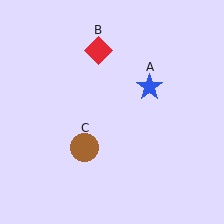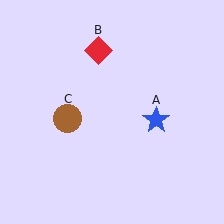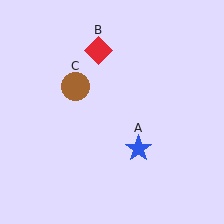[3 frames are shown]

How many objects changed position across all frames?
2 objects changed position: blue star (object A), brown circle (object C).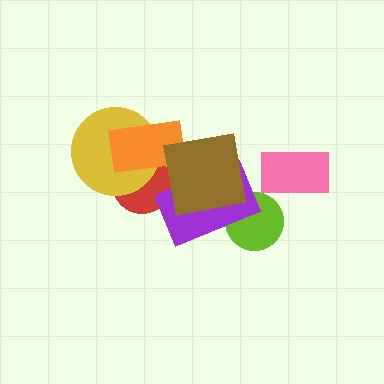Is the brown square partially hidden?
No, no other shape covers it.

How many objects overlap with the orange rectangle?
3 objects overlap with the orange rectangle.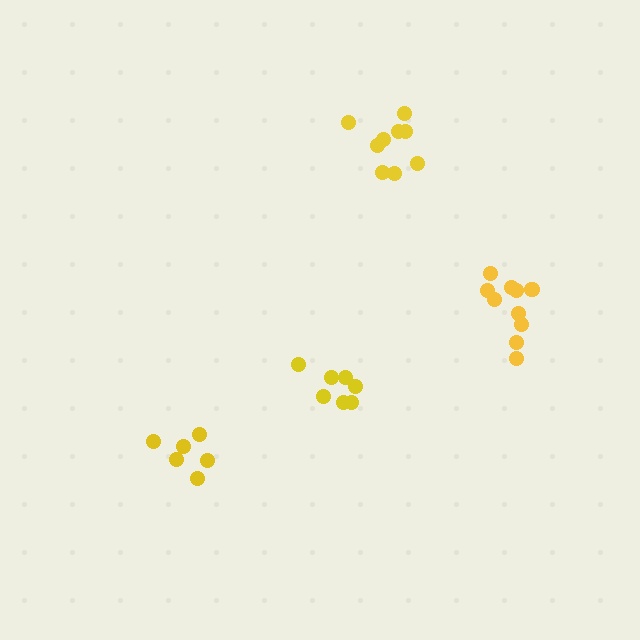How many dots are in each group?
Group 1: 6 dots, Group 2: 9 dots, Group 3: 11 dots, Group 4: 7 dots (33 total).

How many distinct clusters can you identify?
There are 4 distinct clusters.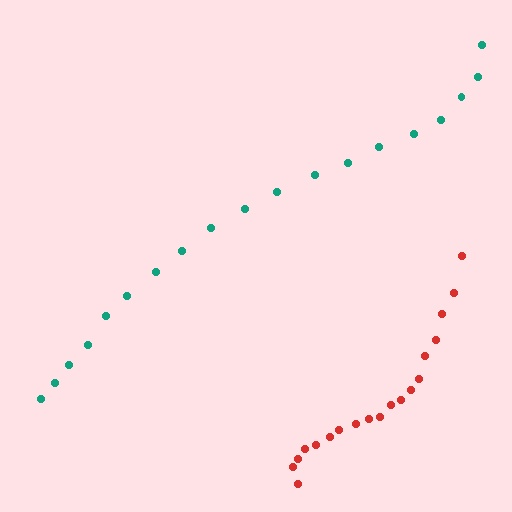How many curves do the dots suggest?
There are 2 distinct paths.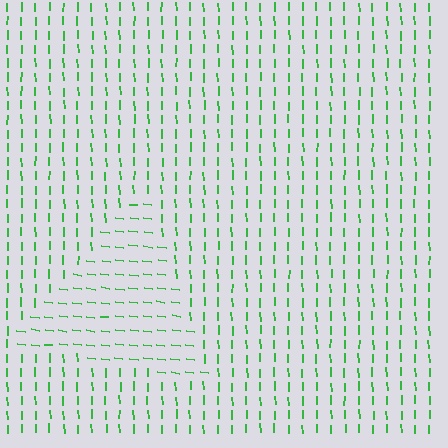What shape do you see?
I see a triangle.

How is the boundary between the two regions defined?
The boundary is defined purely by a change in line orientation (approximately 81 degrees difference). All lines are the same color and thickness.